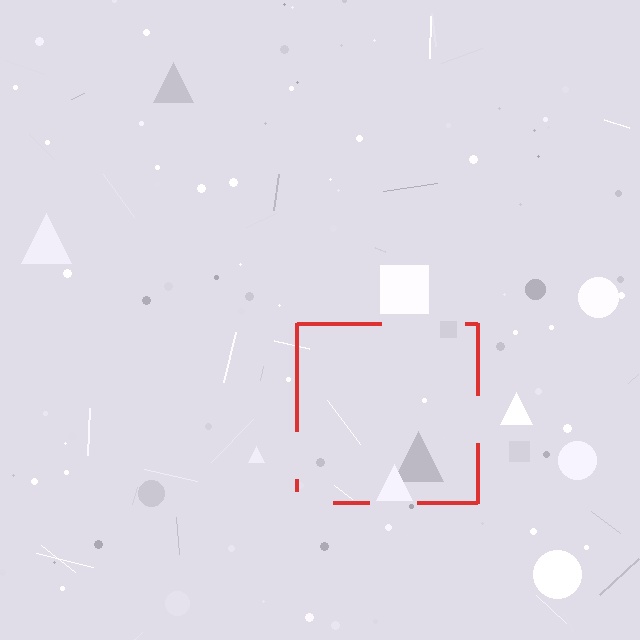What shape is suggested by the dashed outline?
The dashed outline suggests a square.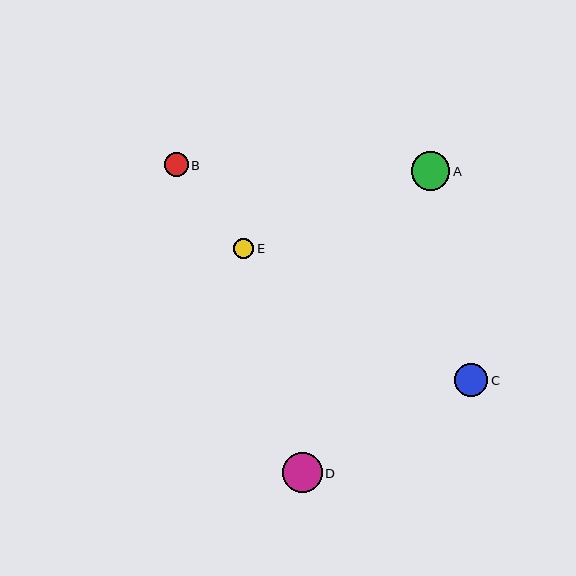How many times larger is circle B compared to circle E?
Circle B is approximately 1.2 times the size of circle E.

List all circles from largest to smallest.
From largest to smallest: D, A, C, B, E.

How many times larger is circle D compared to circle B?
Circle D is approximately 1.7 times the size of circle B.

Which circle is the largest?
Circle D is the largest with a size of approximately 40 pixels.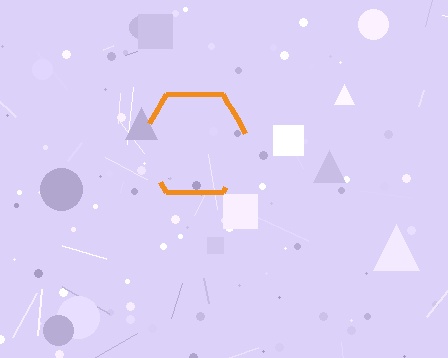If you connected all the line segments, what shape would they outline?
They would outline a hexagon.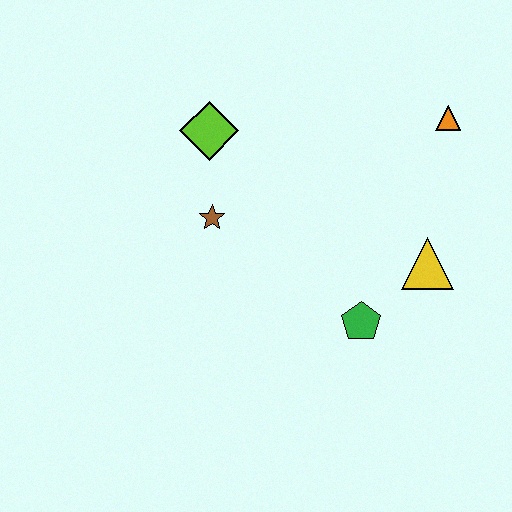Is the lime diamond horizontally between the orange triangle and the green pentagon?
No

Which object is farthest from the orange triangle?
The brown star is farthest from the orange triangle.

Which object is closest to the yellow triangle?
The green pentagon is closest to the yellow triangle.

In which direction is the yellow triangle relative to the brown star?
The yellow triangle is to the right of the brown star.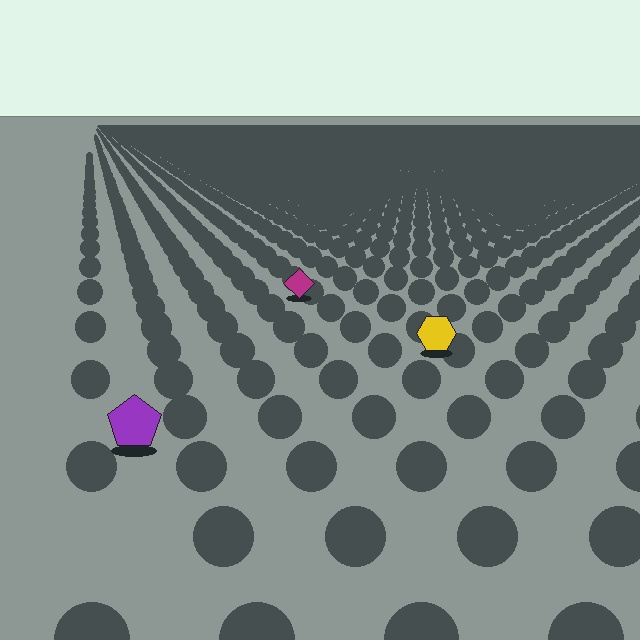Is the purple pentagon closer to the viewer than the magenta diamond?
Yes. The purple pentagon is closer — you can tell from the texture gradient: the ground texture is coarser near it.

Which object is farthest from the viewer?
The magenta diamond is farthest from the viewer. It appears smaller and the ground texture around it is denser.